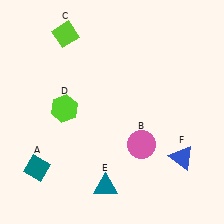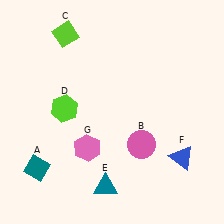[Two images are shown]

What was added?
A pink hexagon (G) was added in Image 2.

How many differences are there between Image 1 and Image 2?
There is 1 difference between the two images.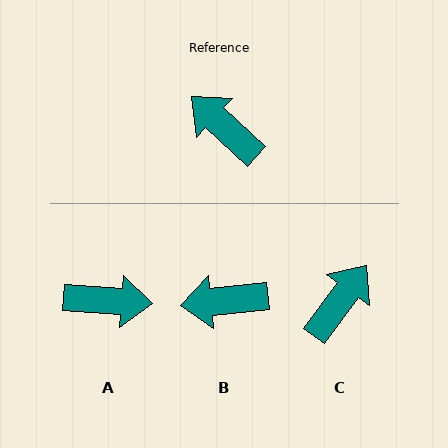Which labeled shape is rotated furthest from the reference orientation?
A, about 142 degrees away.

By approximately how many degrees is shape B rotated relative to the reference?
Approximately 48 degrees counter-clockwise.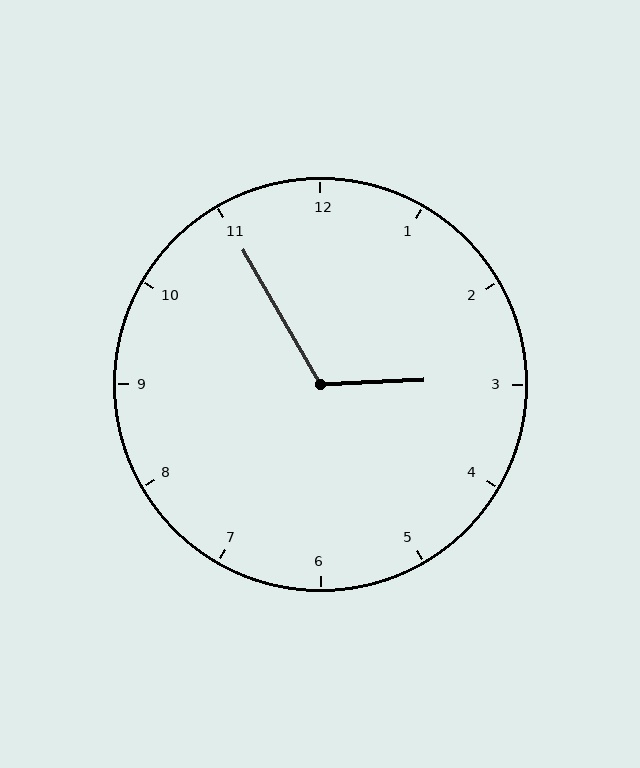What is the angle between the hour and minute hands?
Approximately 118 degrees.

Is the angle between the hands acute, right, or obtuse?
It is obtuse.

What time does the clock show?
2:55.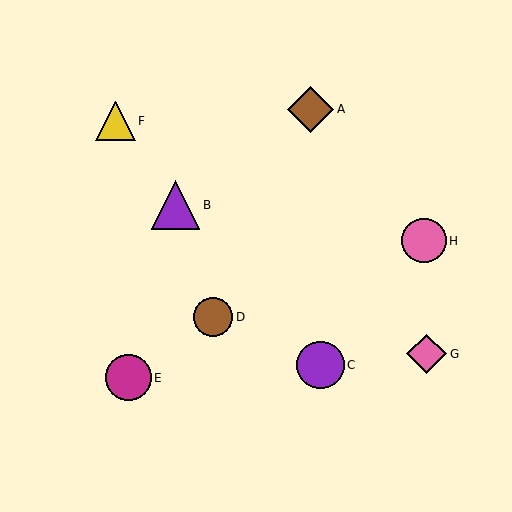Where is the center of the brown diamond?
The center of the brown diamond is at (310, 109).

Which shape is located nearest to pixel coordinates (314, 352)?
The purple circle (labeled C) at (321, 365) is nearest to that location.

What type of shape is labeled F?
Shape F is a yellow triangle.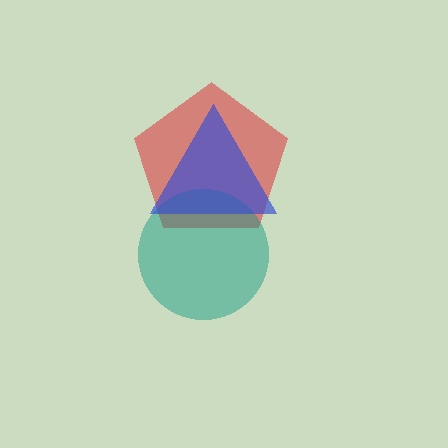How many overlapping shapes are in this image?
There are 3 overlapping shapes in the image.